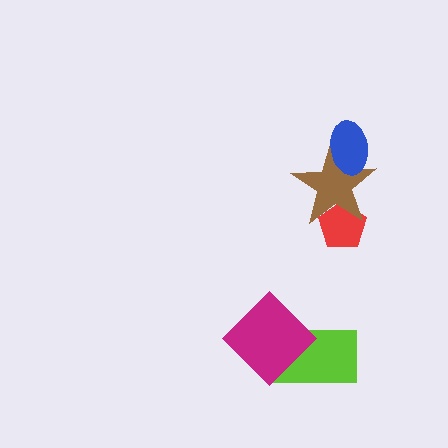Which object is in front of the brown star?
The blue ellipse is in front of the brown star.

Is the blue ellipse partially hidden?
No, no other shape covers it.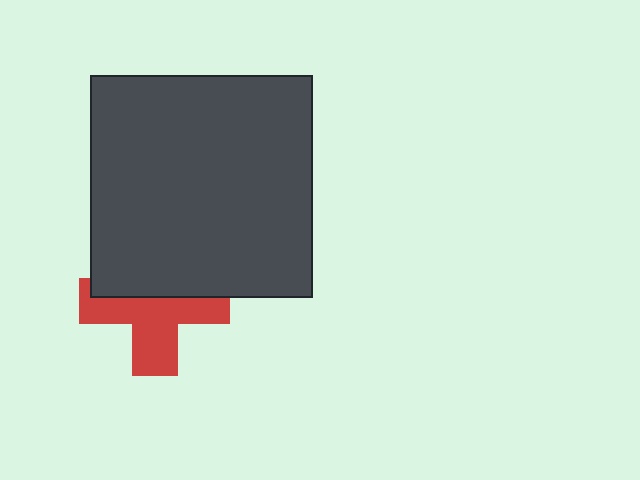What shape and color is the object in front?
The object in front is a dark gray square.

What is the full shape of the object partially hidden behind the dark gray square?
The partially hidden object is a red cross.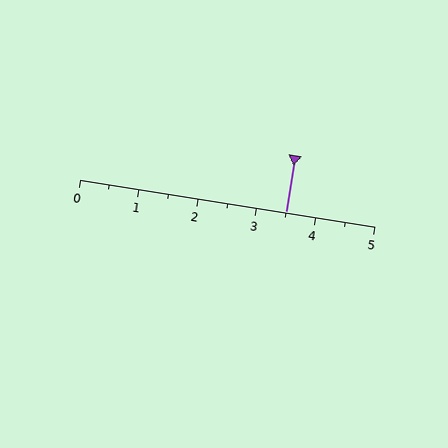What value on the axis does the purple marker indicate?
The marker indicates approximately 3.5.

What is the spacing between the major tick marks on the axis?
The major ticks are spaced 1 apart.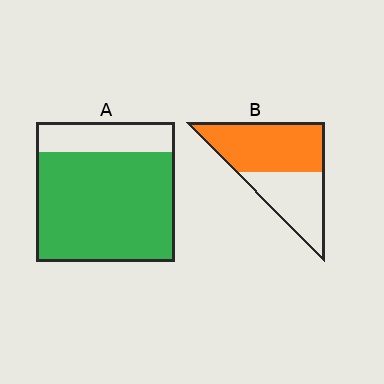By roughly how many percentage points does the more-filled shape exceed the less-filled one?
By roughly 20 percentage points (A over B).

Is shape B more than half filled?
Yes.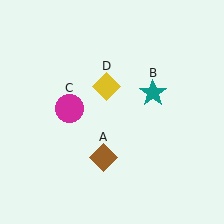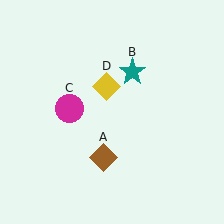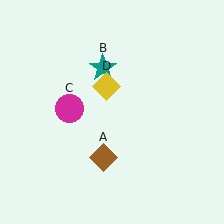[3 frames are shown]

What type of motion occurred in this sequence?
The teal star (object B) rotated counterclockwise around the center of the scene.